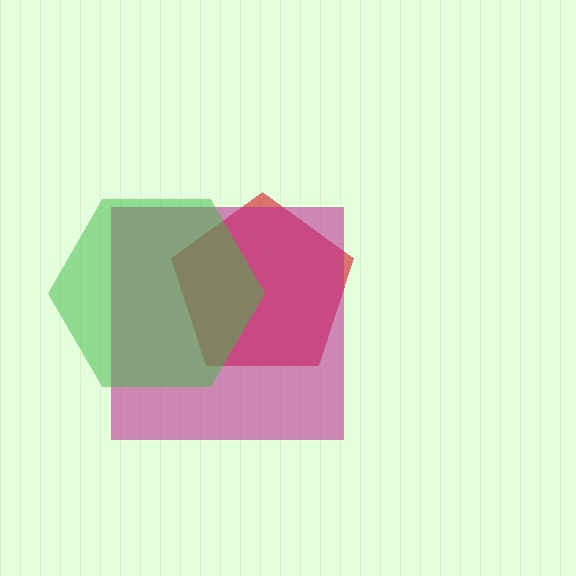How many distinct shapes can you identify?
There are 3 distinct shapes: a red pentagon, a magenta square, a green hexagon.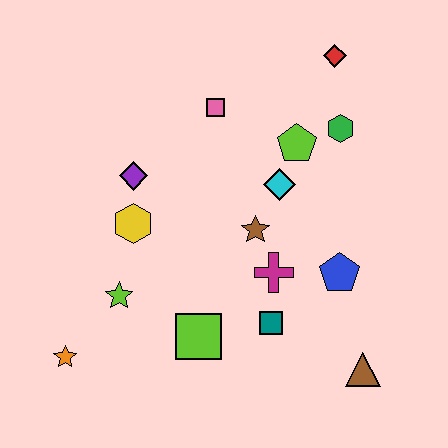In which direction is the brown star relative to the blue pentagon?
The brown star is to the left of the blue pentagon.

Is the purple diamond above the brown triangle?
Yes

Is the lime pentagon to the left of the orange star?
No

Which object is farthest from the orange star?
The red diamond is farthest from the orange star.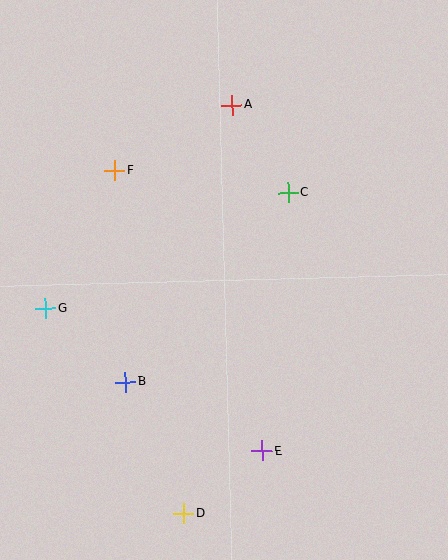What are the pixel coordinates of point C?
Point C is at (288, 193).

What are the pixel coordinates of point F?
Point F is at (115, 170).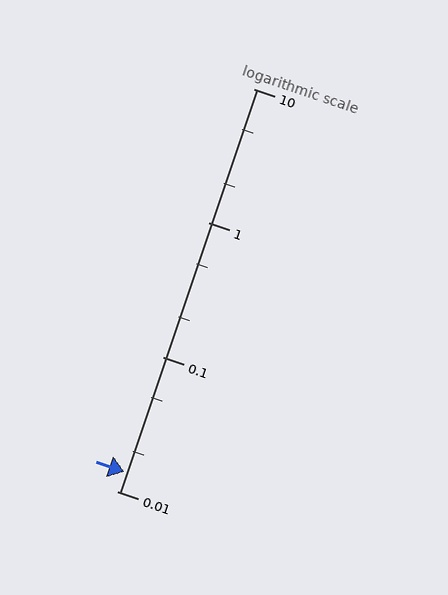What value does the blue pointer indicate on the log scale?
The pointer indicates approximately 0.014.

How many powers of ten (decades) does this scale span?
The scale spans 3 decades, from 0.01 to 10.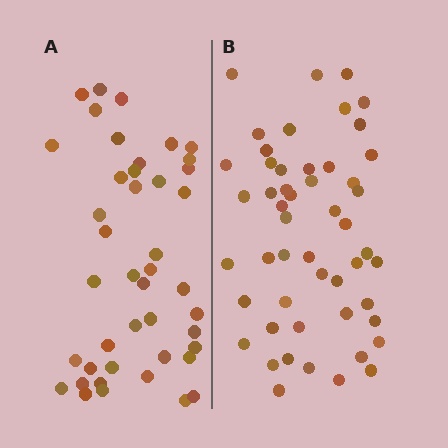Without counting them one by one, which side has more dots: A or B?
Region B (the right region) has more dots.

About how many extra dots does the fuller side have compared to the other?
Region B has roughly 8 or so more dots than region A.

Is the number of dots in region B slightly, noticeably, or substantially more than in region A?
Region B has only slightly more — the two regions are fairly close. The ratio is roughly 1.2 to 1.